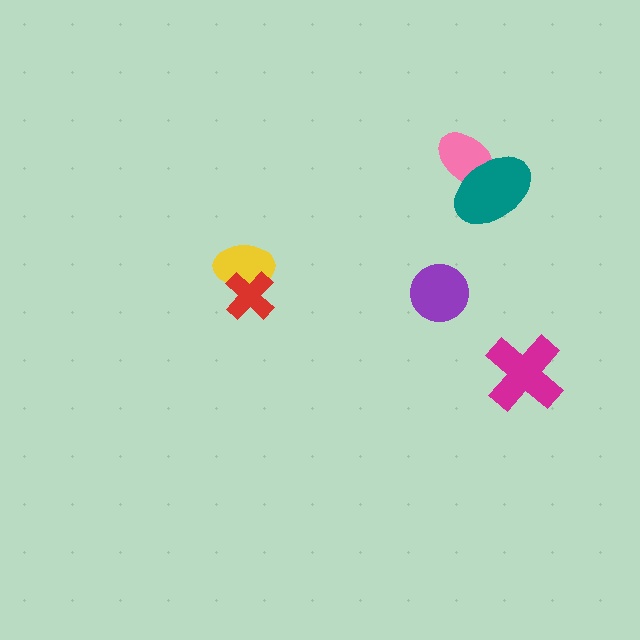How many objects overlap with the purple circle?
0 objects overlap with the purple circle.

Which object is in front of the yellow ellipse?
The red cross is in front of the yellow ellipse.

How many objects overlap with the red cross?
1 object overlaps with the red cross.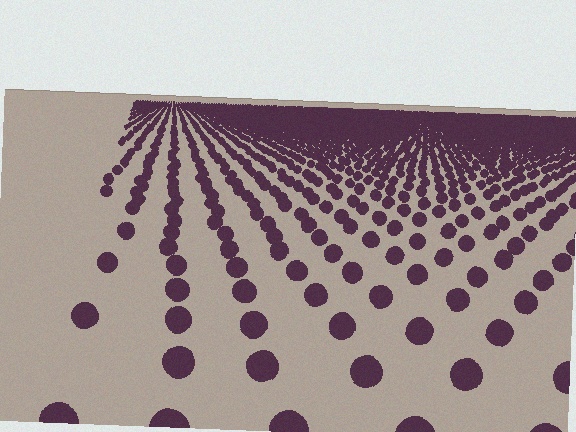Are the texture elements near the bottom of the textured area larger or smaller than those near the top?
Larger. Near the bottom, elements are closer to the viewer and appear at a bigger on-screen size.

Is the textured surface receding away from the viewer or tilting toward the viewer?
The surface is receding away from the viewer. Texture elements get smaller and denser toward the top.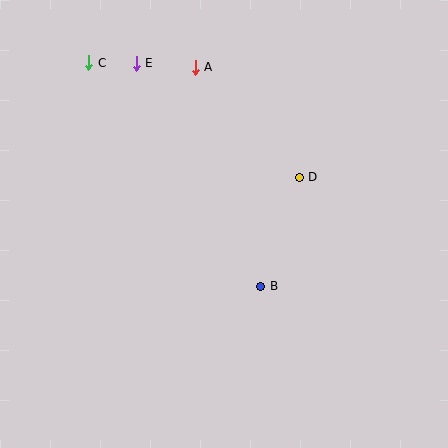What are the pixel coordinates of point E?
Point E is at (136, 63).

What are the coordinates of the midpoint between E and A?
The midpoint between E and A is at (166, 65).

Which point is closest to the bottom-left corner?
Point B is closest to the bottom-left corner.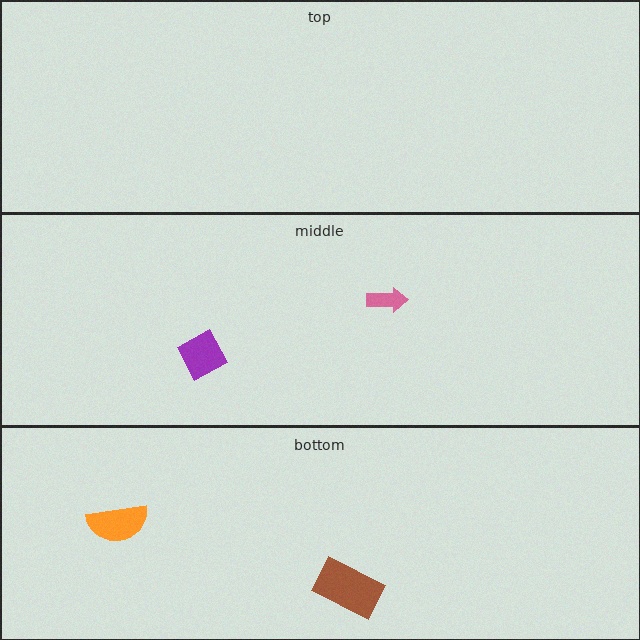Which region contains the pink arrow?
The middle region.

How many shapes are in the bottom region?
2.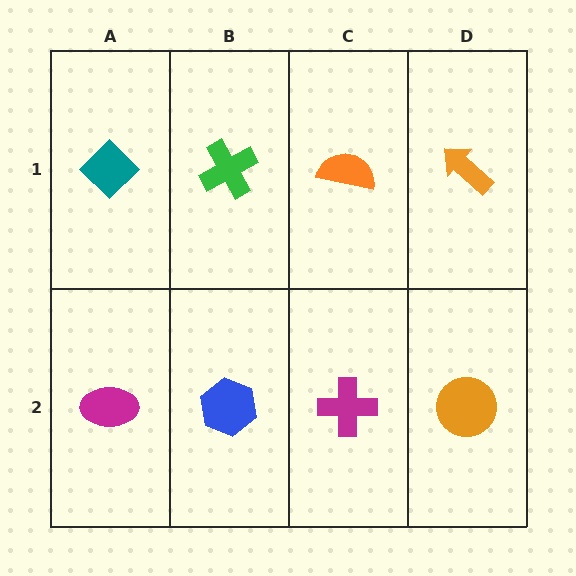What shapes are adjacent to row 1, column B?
A blue hexagon (row 2, column B), a teal diamond (row 1, column A), an orange semicircle (row 1, column C).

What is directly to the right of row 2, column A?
A blue hexagon.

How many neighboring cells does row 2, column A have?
2.